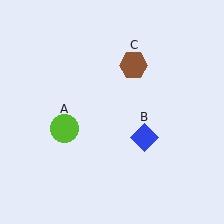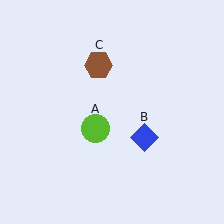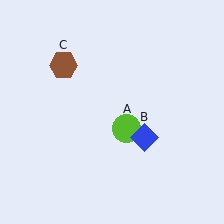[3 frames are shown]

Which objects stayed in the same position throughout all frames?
Blue diamond (object B) remained stationary.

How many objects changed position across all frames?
2 objects changed position: lime circle (object A), brown hexagon (object C).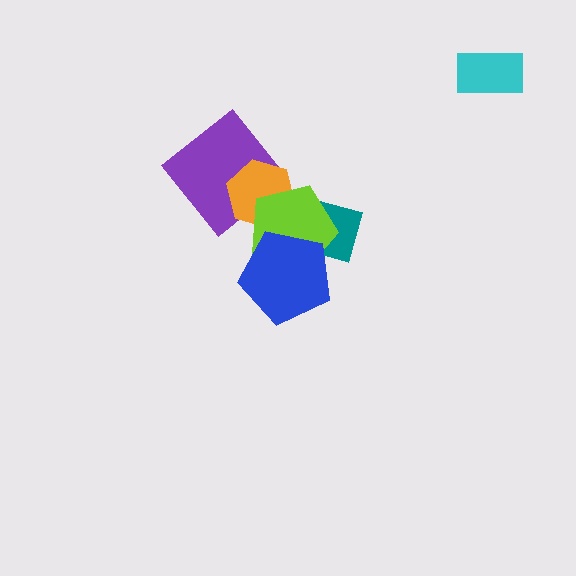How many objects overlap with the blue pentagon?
2 objects overlap with the blue pentagon.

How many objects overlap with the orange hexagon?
2 objects overlap with the orange hexagon.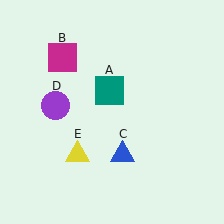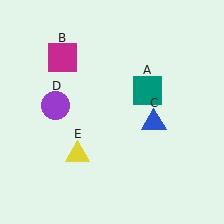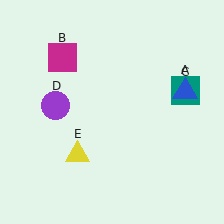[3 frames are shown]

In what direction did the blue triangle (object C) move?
The blue triangle (object C) moved up and to the right.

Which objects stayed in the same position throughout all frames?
Magenta square (object B) and purple circle (object D) and yellow triangle (object E) remained stationary.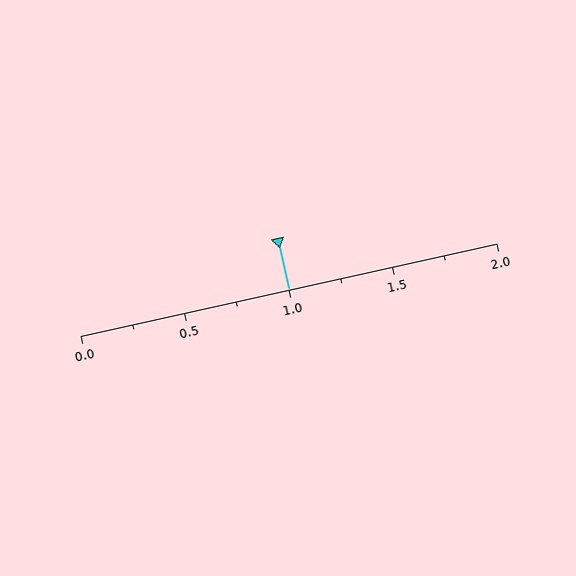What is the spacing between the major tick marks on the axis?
The major ticks are spaced 0.5 apart.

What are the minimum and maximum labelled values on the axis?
The axis runs from 0.0 to 2.0.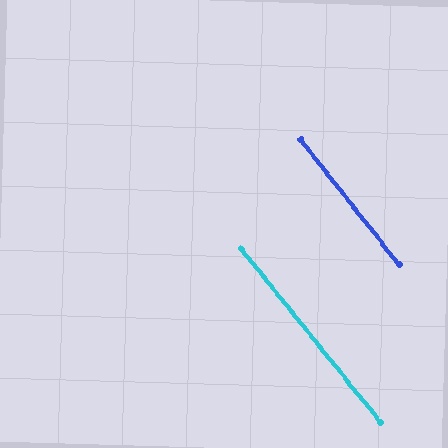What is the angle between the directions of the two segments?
Approximately 1 degree.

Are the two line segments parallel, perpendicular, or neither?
Parallel — their directions differ by only 0.6°.